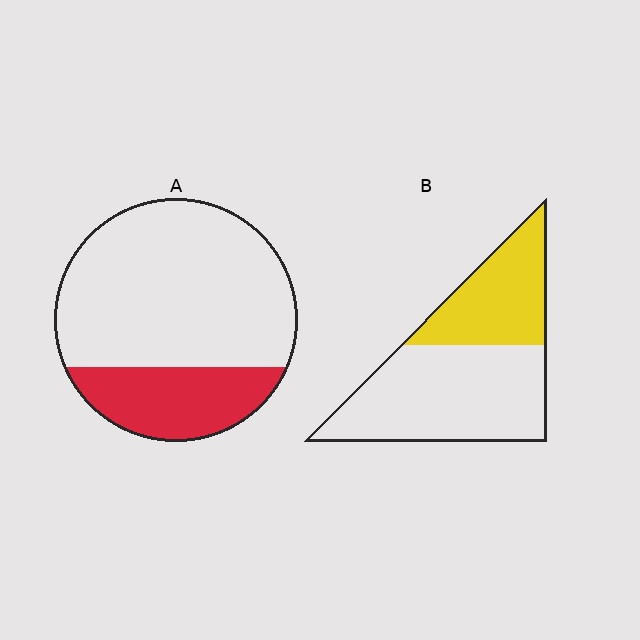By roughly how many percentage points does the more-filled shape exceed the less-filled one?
By roughly 10 percentage points (B over A).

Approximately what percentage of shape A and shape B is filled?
A is approximately 25% and B is approximately 35%.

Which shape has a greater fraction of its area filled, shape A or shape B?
Shape B.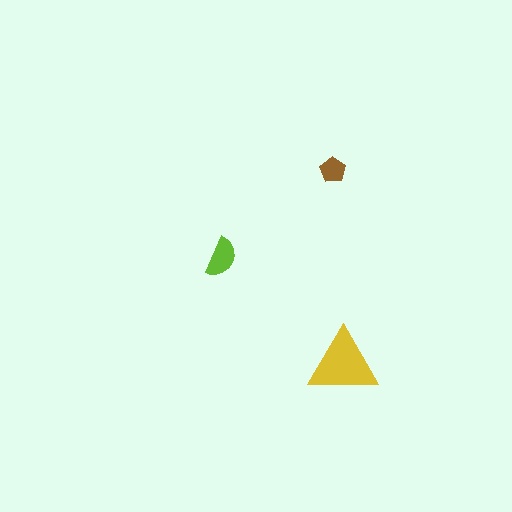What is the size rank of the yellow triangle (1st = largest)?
1st.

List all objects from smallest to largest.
The brown pentagon, the lime semicircle, the yellow triangle.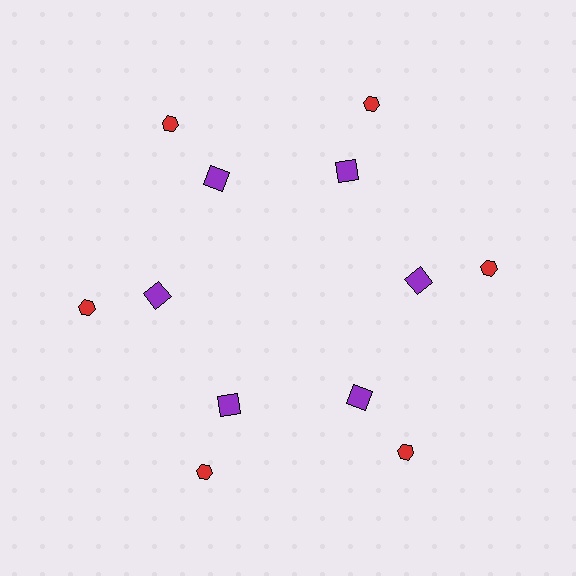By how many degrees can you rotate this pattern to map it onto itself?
The pattern maps onto itself every 60 degrees of rotation.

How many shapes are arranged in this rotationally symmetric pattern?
There are 12 shapes, arranged in 6 groups of 2.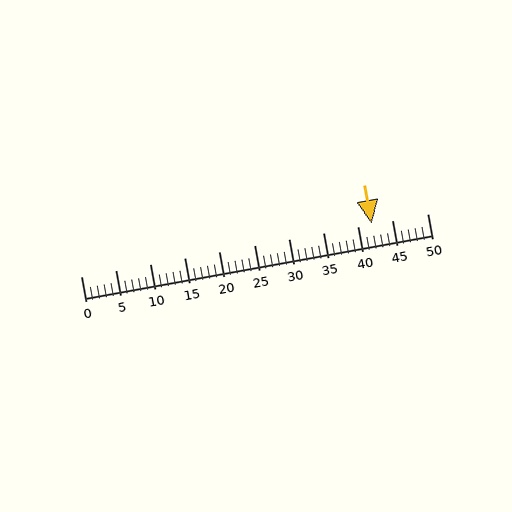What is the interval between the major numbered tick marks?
The major tick marks are spaced 5 units apart.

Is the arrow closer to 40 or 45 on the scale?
The arrow is closer to 40.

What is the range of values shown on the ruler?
The ruler shows values from 0 to 50.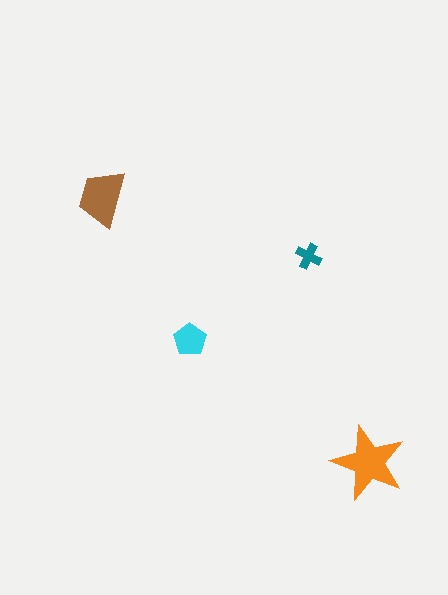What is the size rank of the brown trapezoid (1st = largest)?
2nd.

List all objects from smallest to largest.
The teal cross, the cyan pentagon, the brown trapezoid, the orange star.